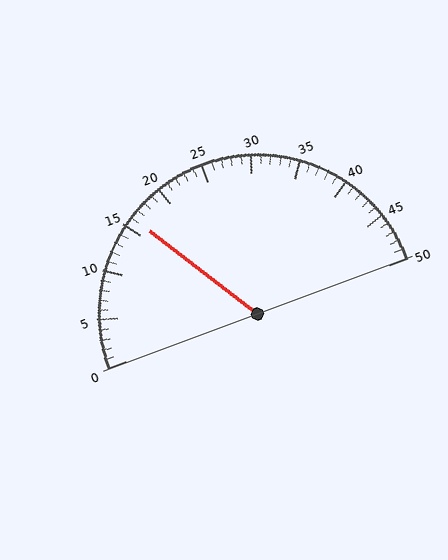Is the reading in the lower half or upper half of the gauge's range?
The reading is in the lower half of the range (0 to 50).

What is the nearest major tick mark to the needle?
The nearest major tick mark is 15.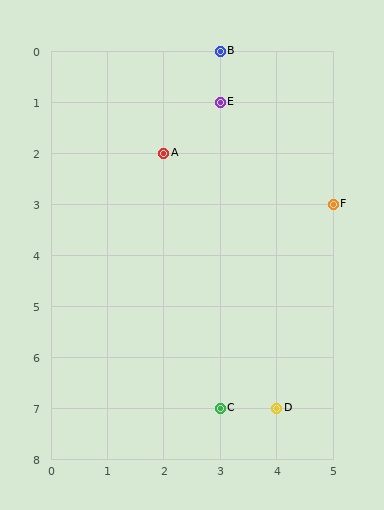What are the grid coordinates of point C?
Point C is at grid coordinates (3, 7).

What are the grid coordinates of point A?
Point A is at grid coordinates (2, 2).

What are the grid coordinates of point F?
Point F is at grid coordinates (5, 3).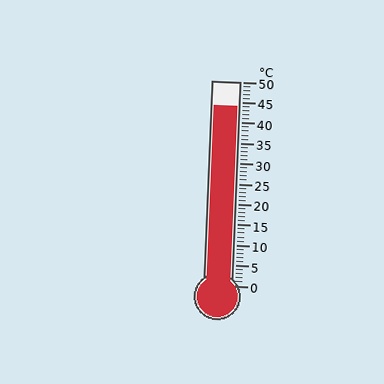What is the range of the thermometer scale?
The thermometer scale ranges from 0°C to 50°C.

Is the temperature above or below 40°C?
The temperature is above 40°C.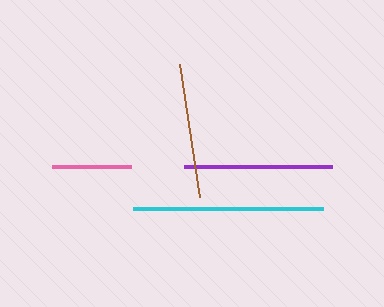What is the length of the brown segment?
The brown segment is approximately 135 pixels long.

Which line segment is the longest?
The cyan line is the longest at approximately 190 pixels.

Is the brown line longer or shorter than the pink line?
The brown line is longer than the pink line.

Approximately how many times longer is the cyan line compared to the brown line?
The cyan line is approximately 1.4 times the length of the brown line.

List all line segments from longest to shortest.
From longest to shortest: cyan, purple, brown, pink.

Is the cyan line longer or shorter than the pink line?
The cyan line is longer than the pink line.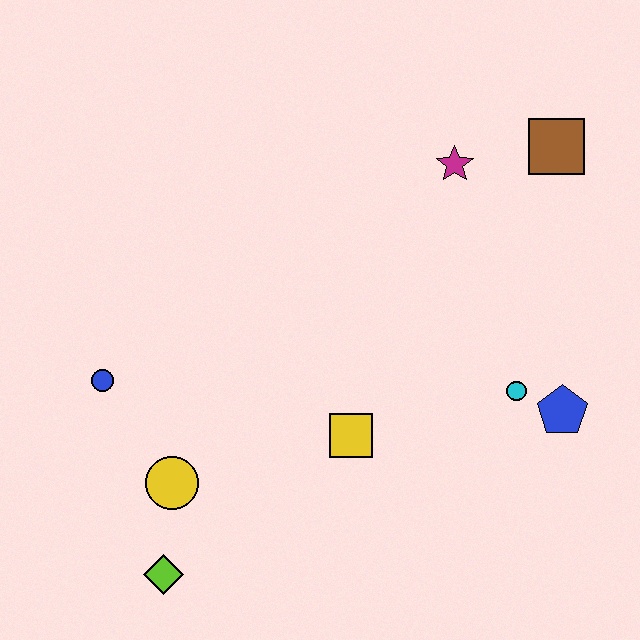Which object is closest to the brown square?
The magenta star is closest to the brown square.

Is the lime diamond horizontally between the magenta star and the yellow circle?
No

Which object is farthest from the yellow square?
The brown square is farthest from the yellow square.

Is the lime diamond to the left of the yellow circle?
Yes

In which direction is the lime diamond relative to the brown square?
The lime diamond is below the brown square.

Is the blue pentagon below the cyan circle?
Yes